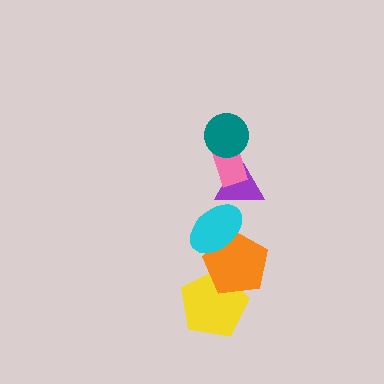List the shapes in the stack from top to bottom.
From top to bottom: the teal circle, the pink rectangle, the purple triangle, the cyan ellipse, the orange pentagon, the yellow pentagon.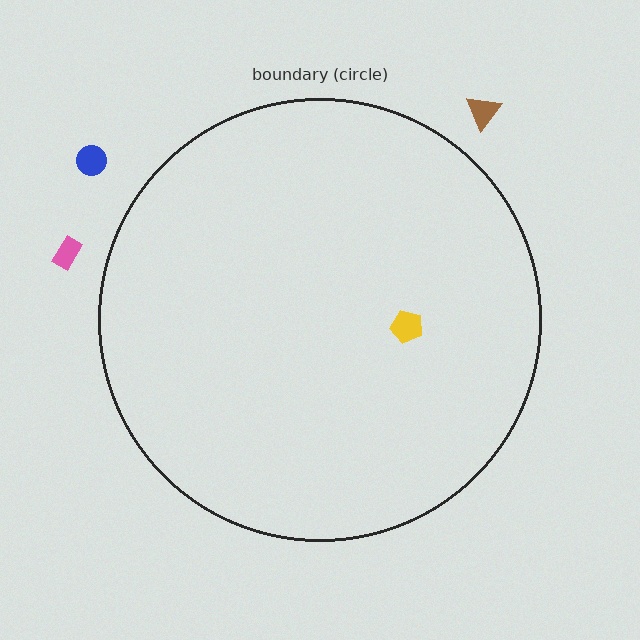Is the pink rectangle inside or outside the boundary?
Outside.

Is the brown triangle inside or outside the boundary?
Outside.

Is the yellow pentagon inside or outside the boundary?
Inside.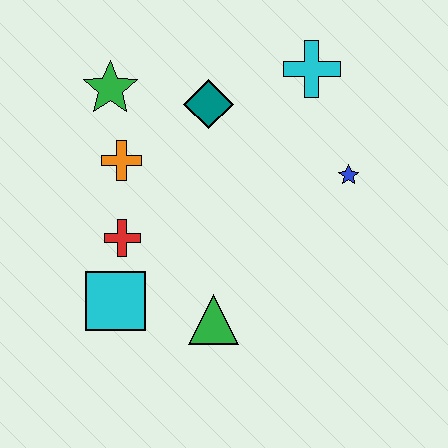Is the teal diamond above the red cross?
Yes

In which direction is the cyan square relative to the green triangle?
The cyan square is to the left of the green triangle.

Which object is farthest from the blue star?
The cyan square is farthest from the blue star.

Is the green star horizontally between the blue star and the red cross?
No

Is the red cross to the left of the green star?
No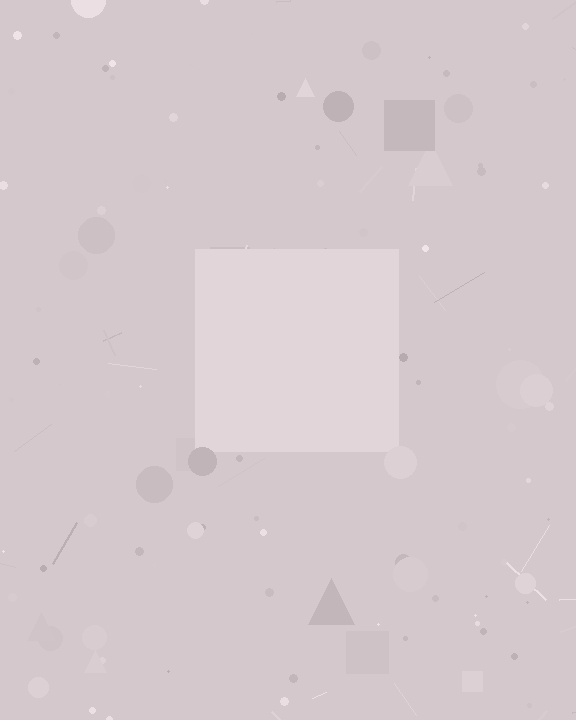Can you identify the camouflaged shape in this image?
The camouflaged shape is a square.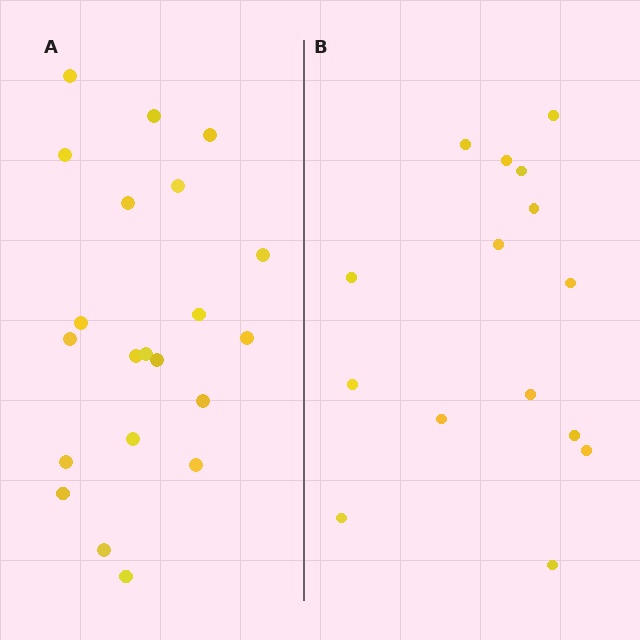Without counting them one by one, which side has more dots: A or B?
Region A (the left region) has more dots.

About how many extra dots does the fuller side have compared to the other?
Region A has about 6 more dots than region B.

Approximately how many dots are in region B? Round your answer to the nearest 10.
About 20 dots. (The exact count is 15, which rounds to 20.)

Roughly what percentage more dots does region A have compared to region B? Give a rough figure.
About 40% more.